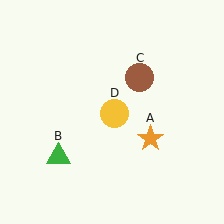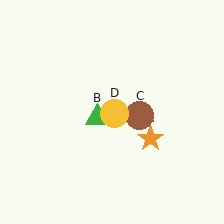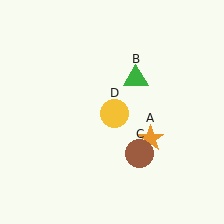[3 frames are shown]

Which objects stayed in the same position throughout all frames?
Orange star (object A) and yellow circle (object D) remained stationary.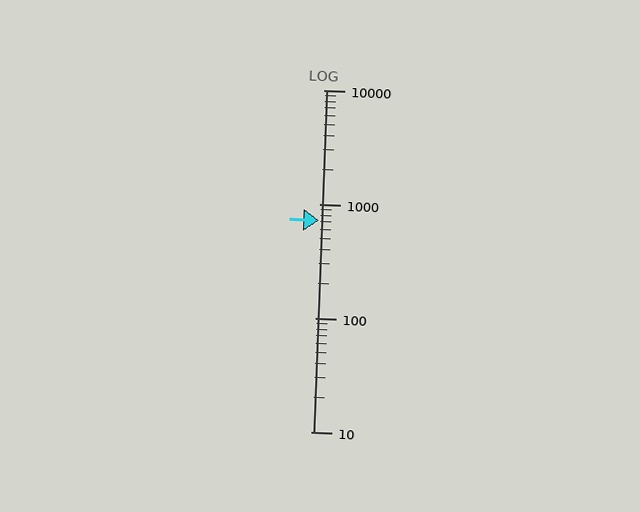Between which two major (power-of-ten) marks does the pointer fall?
The pointer is between 100 and 1000.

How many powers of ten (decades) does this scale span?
The scale spans 3 decades, from 10 to 10000.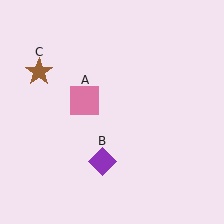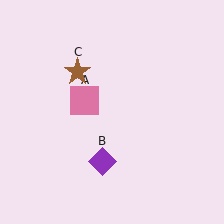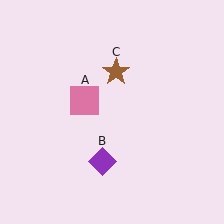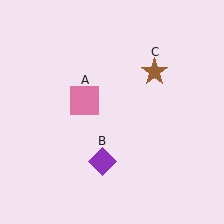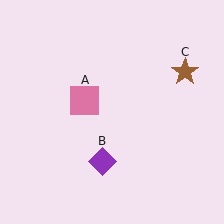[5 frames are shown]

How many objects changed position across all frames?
1 object changed position: brown star (object C).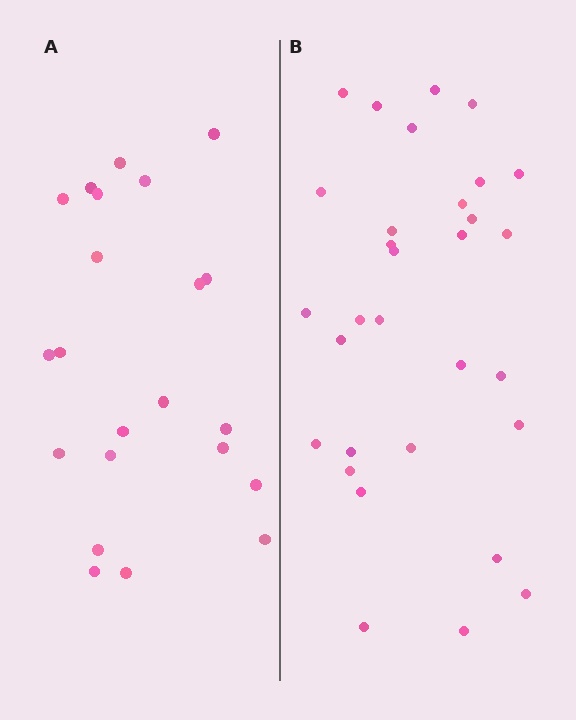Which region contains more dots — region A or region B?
Region B (the right region) has more dots.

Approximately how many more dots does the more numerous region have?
Region B has roughly 8 or so more dots than region A.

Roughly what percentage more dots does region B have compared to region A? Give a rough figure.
About 40% more.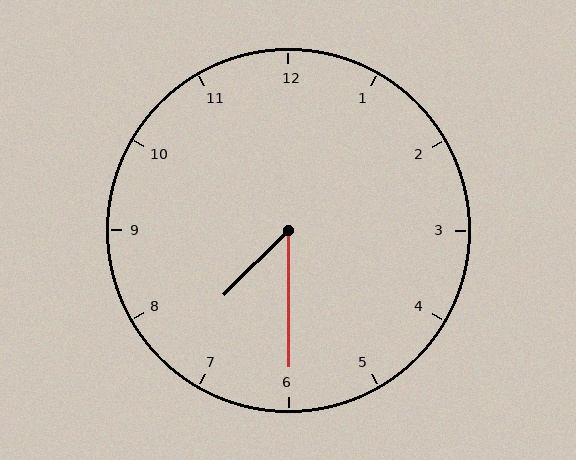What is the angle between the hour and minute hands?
Approximately 45 degrees.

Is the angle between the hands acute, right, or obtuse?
It is acute.